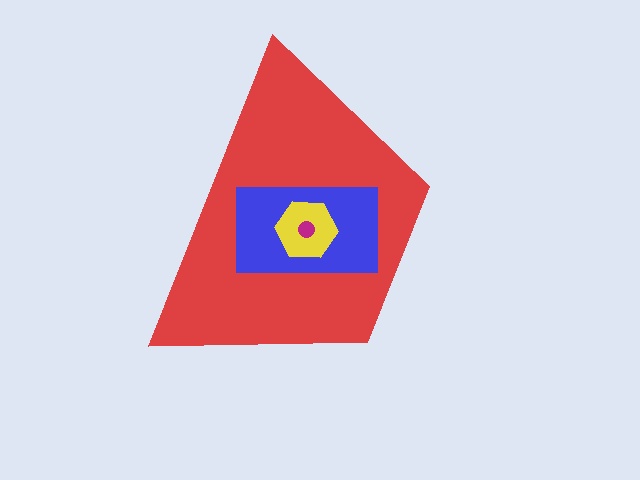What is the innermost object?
The magenta circle.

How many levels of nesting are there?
4.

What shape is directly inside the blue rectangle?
The yellow hexagon.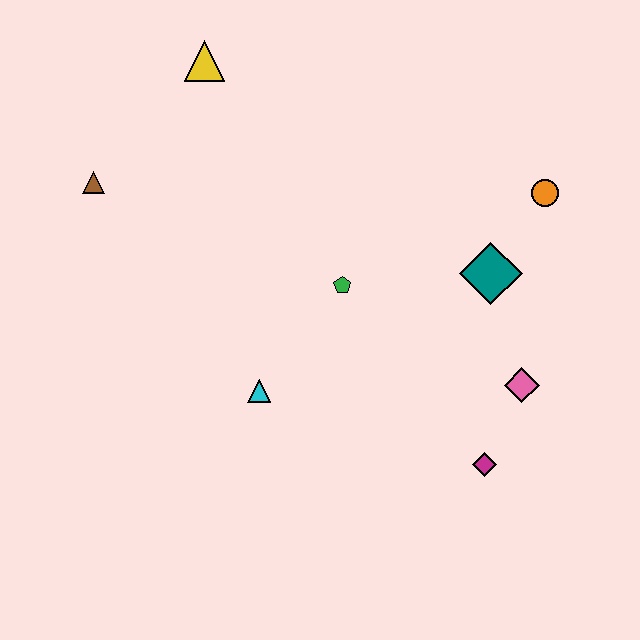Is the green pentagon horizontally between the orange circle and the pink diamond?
No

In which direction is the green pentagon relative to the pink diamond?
The green pentagon is to the left of the pink diamond.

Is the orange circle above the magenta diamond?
Yes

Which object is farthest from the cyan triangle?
The orange circle is farthest from the cyan triangle.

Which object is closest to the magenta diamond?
The pink diamond is closest to the magenta diamond.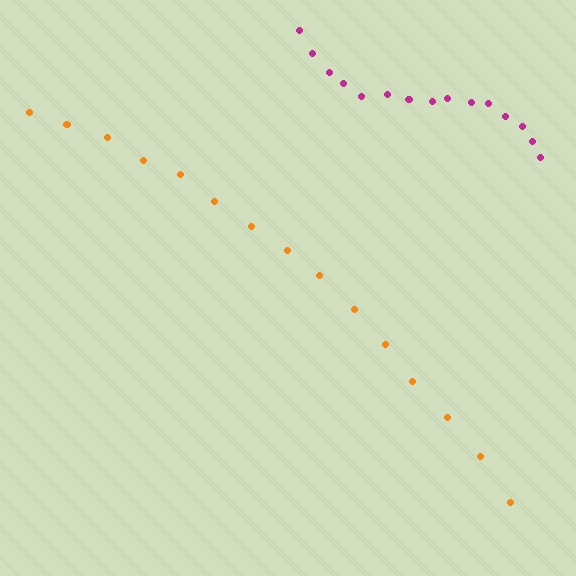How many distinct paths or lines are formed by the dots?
There are 2 distinct paths.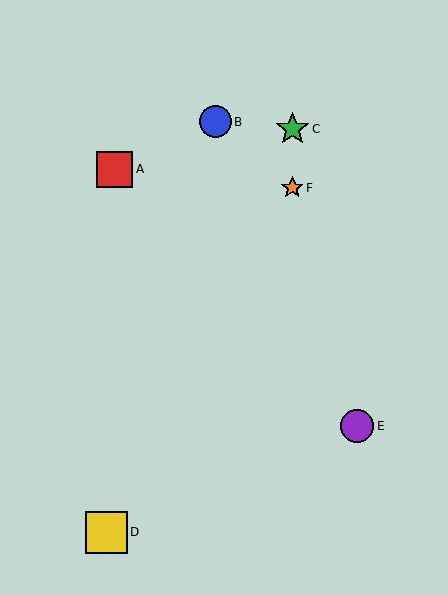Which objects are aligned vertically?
Objects C, F are aligned vertically.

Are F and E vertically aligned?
No, F is at x≈292 and E is at x≈357.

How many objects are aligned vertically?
2 objects (C, F) are aligned vertically.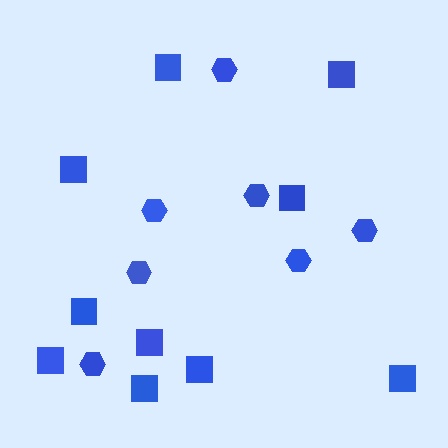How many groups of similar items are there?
There are 2 groups: one group of hexagons (7) and one group of squares (10).